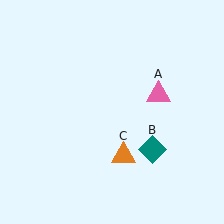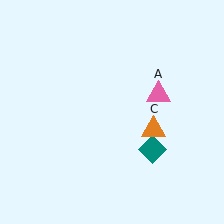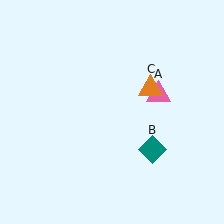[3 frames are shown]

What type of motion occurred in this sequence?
The orange triangle (object C) rotated counterclockwise around the center of the scene.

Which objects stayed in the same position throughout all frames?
Pink triangle (object A) and teal diamond (object B) remained stationary.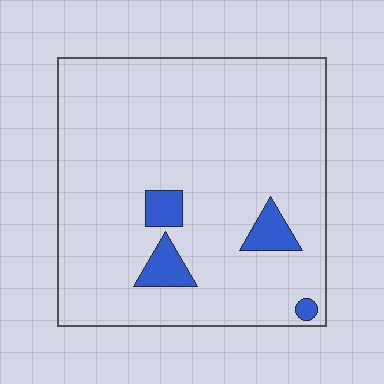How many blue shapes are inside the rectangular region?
4.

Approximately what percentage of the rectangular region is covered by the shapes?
Approximately 5%.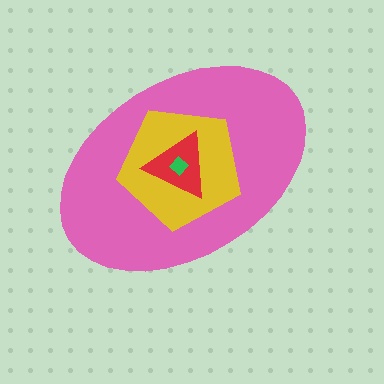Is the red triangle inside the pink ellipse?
Yes.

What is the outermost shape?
The pink ellipse.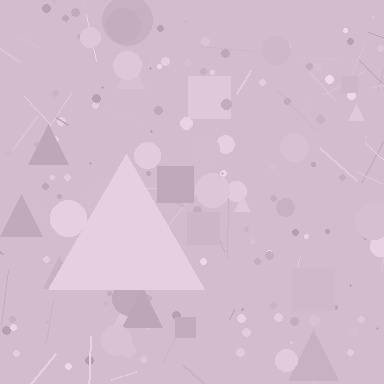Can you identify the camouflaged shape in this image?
The camouflaged shape is a triangle.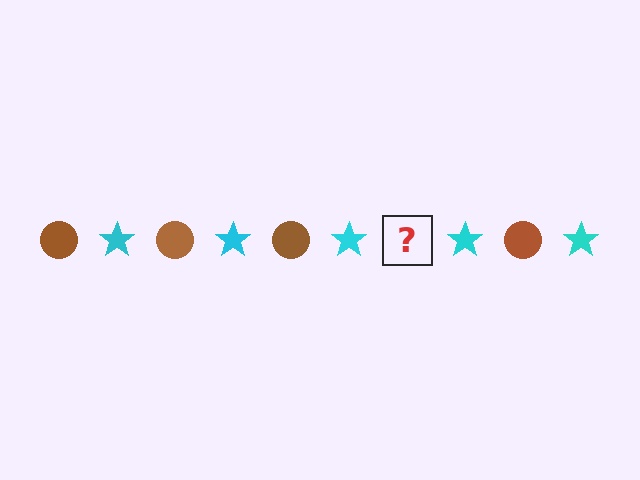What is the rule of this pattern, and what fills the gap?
The rule is that the pattern alternates between brown circle and cyan star. The gap should be filled with a brown circle.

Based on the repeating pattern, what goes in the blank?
The blank should be a brown circle.